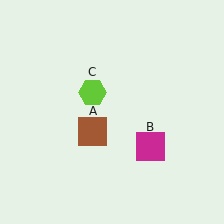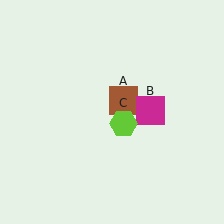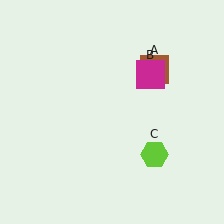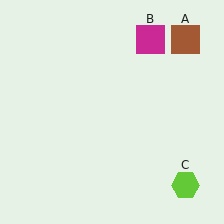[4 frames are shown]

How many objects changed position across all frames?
3 objects changed position: brown square (object A), magenta square (object B), lime hexagon (object C).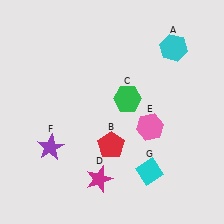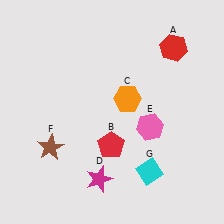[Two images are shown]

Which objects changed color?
A changed from cyan to red. C changed from green to orange. F changed from purple to brown.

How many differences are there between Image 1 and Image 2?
There are 3 differences between the two images.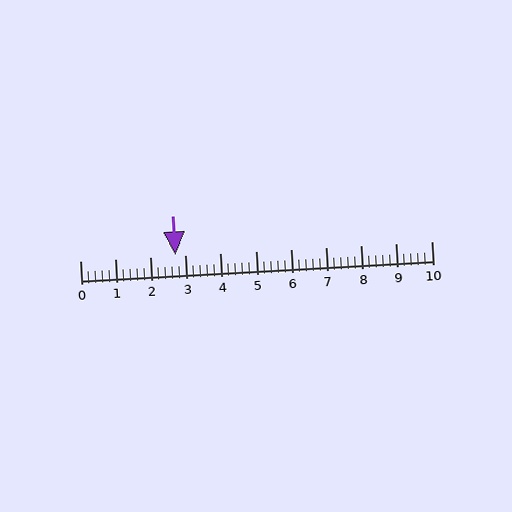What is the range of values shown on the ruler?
The ruler shows values from 0 to 10.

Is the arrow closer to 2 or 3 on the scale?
The arrow is closer to 3.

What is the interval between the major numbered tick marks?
The major tick marks are spaced 1 units apart.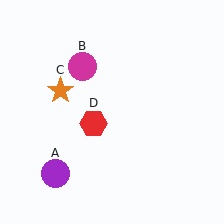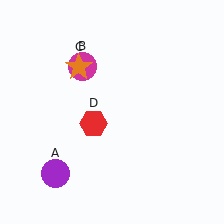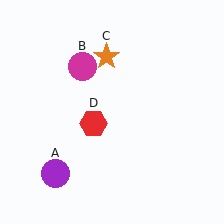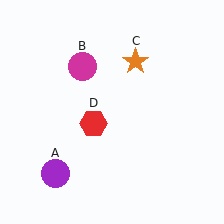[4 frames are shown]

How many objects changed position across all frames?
1 object changed position: orange star (object C).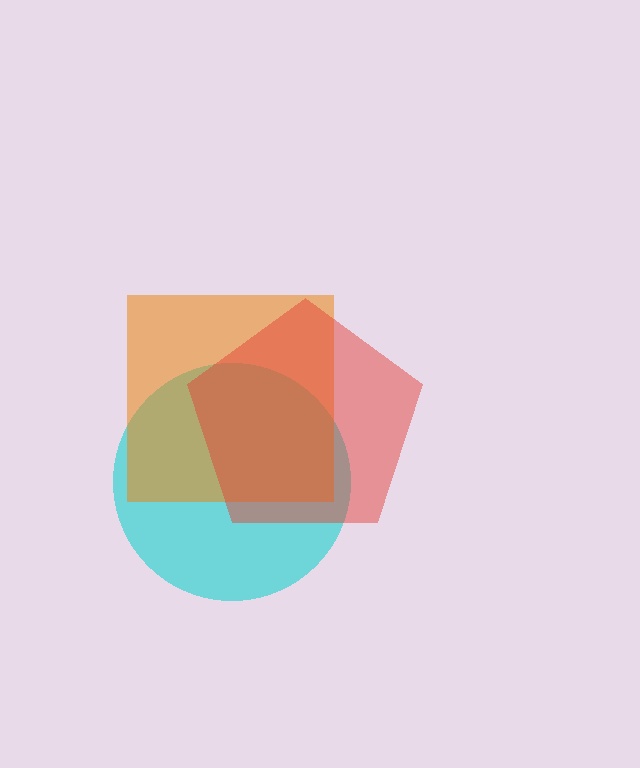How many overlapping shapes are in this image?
There are 3 overlapping shapes in the image.